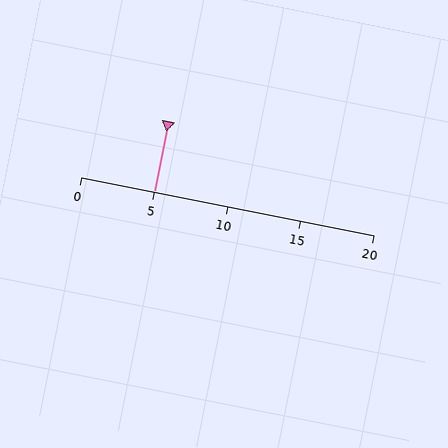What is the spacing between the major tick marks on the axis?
The major ticks are spaced 5 apart.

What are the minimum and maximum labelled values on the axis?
The axis runs from 0 to 20.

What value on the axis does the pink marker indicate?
The marker indicates approximately 5.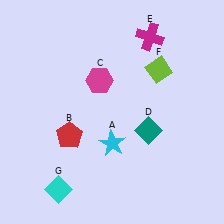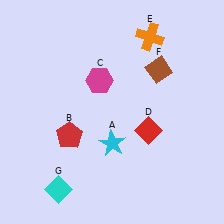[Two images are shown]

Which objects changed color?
D changed from teal to red. E changed from magenta to orange. F changed from lime to brown.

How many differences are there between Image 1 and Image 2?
There are 3 differences between the two images.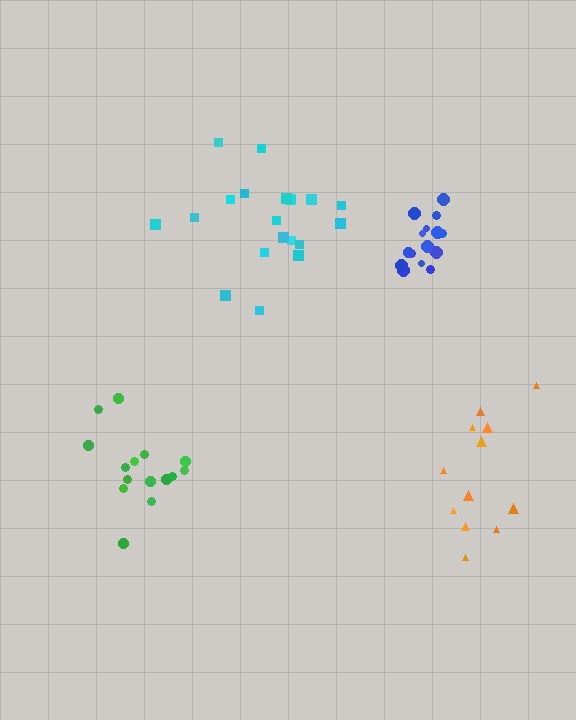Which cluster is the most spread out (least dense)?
Orange.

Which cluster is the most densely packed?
Blue.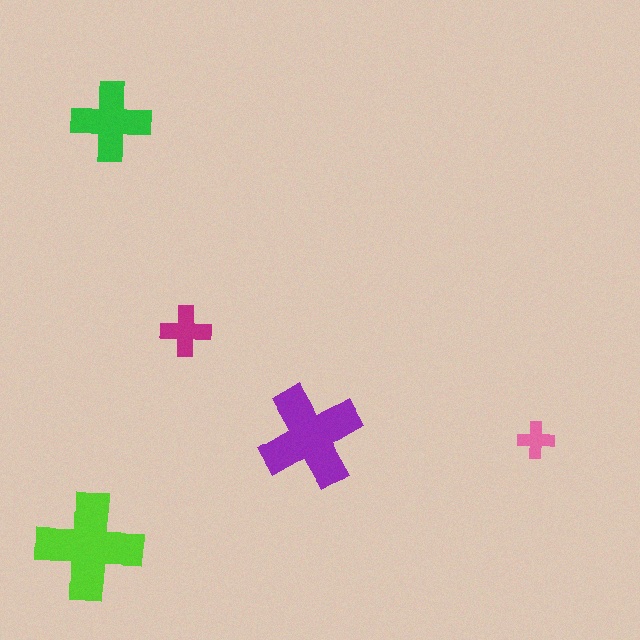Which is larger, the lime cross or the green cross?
The lime one.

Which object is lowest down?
The lime cross is bottommost.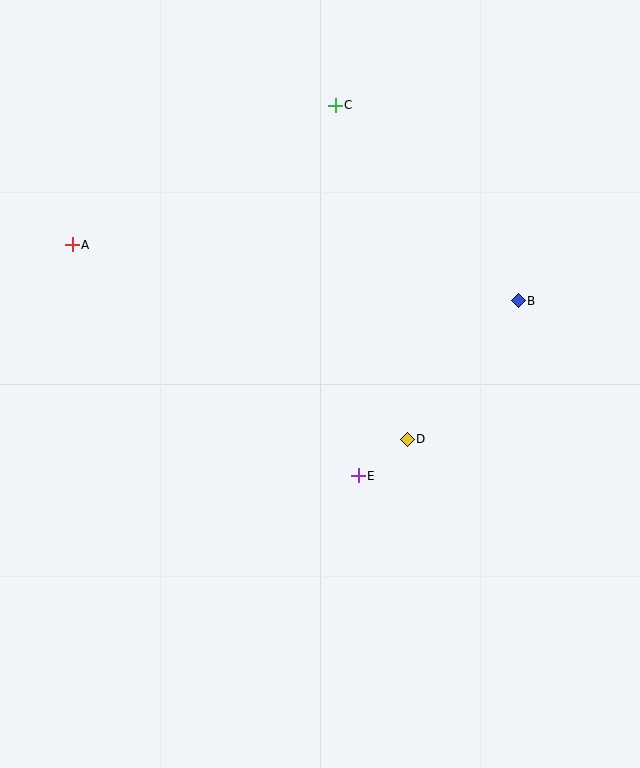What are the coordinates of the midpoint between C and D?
The midpoint between C and D is at (371, 272).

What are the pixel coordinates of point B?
Point B is at (518, 301).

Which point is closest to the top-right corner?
Point C is closest to the top-right corner.